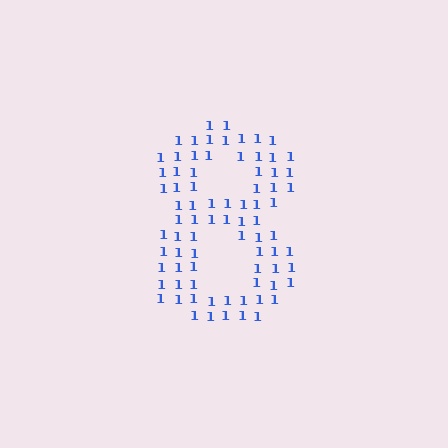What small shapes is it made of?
It is made of small digit 1's.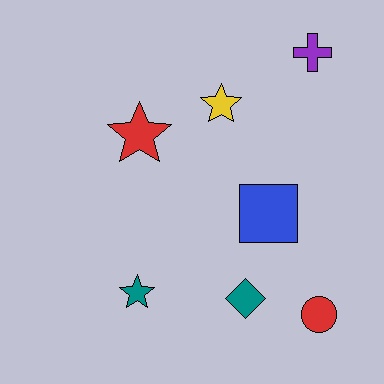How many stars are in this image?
There are 3 stars.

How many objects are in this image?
There are 7 objects.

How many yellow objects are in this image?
There is 1 yellow object.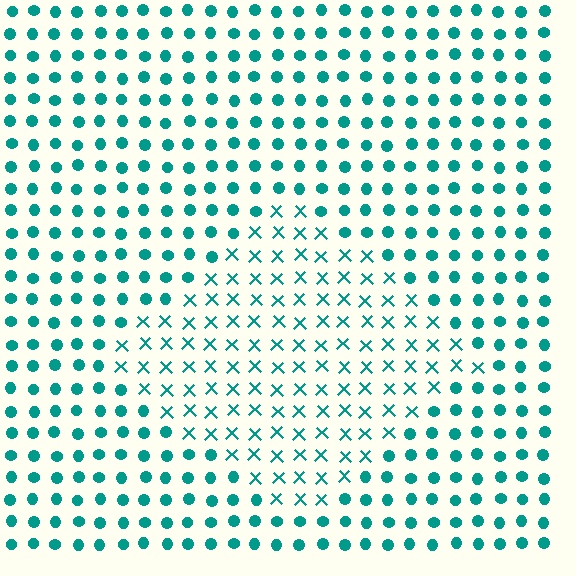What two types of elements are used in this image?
The image uses X marks inside the diamond region and circles outside it.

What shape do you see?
I see a diamond.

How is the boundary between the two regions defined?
The boundary is defined by a change in element shape: X marks inside vs. circles outside. All elements share the same color and spacing.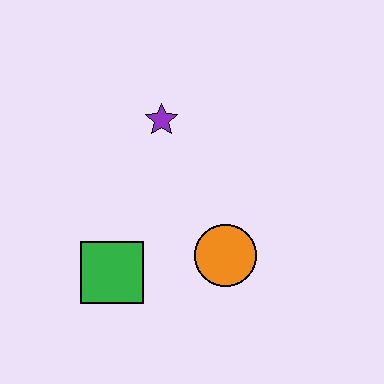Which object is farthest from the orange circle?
The purple star is farthest from the orange circle.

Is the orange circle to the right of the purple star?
Yes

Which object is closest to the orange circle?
The green square is closest to the orange circle.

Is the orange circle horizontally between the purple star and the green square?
No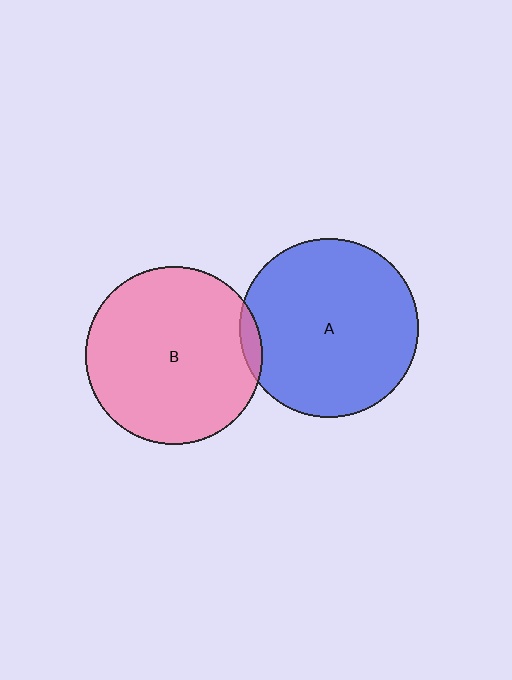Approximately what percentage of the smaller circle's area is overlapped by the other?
Approximately 5%.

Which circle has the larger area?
Circle A (blue).